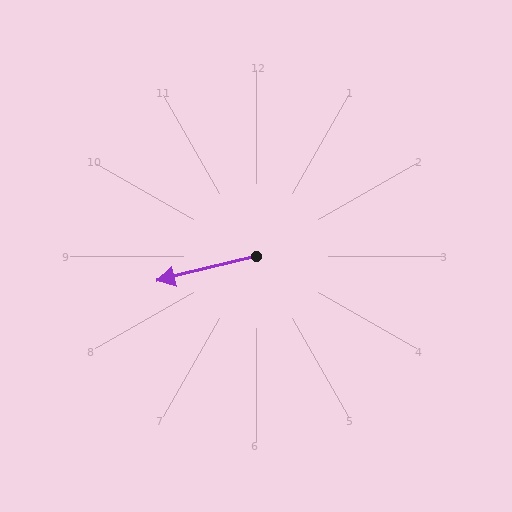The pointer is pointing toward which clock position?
Roughly 9 o'clock.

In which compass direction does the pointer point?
West.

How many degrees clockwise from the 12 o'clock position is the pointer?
Approximately 256 degrees.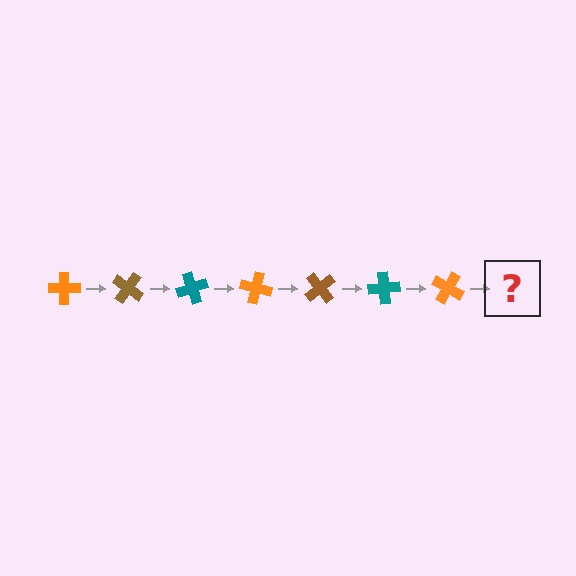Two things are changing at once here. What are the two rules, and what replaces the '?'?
The two rules are that it rotates 35 degrees each step and the color cycles through orange, brown, and teal. The '?' should be a brown cross, rotated 245 degrees from the start.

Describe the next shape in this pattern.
It should be a brown cross, rotated 245 degrees from the start.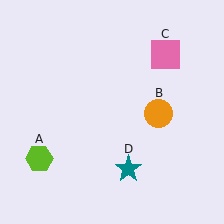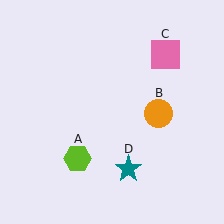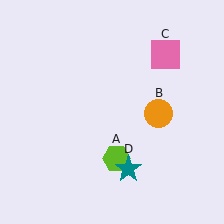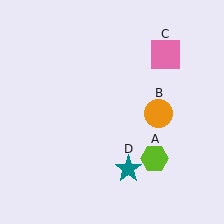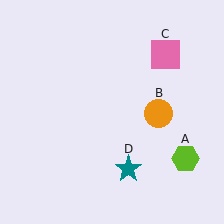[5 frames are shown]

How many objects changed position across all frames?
1 object changed position: lime hexagon (object A).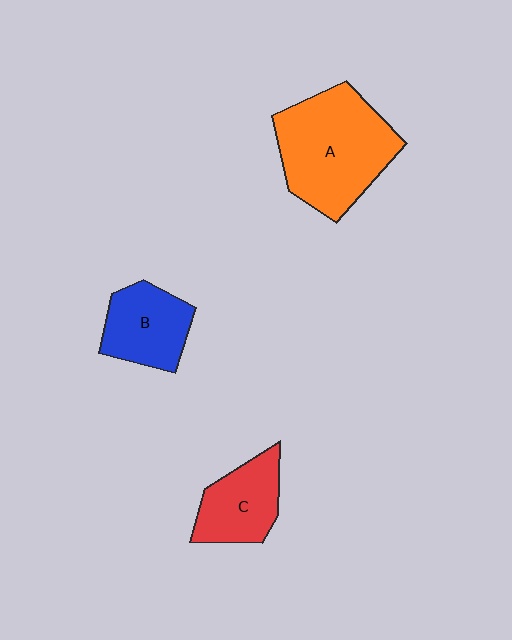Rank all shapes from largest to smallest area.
From largest to smallest: A (orange), B (blue), C (red).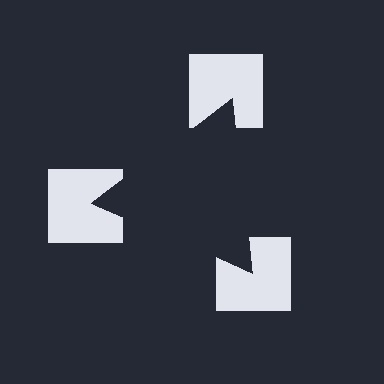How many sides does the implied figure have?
3 sides.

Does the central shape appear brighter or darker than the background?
It typically appears slightly darker than the background, even though no actual brightness change is drawn.